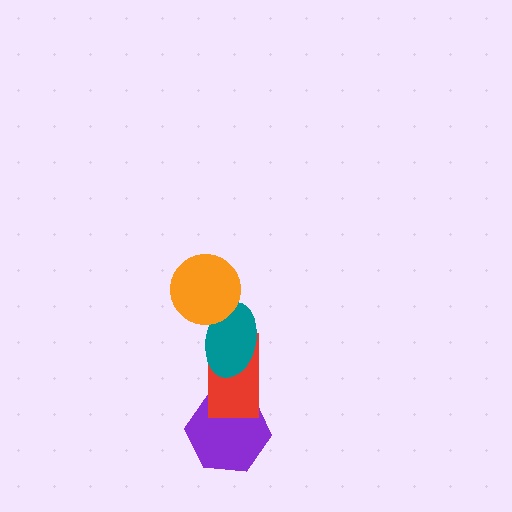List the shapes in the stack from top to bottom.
From top to bottom: the orange circle, the teal ellipse, the red rectangle, the purple hexagon.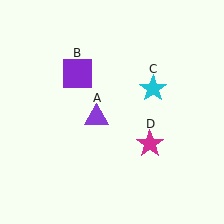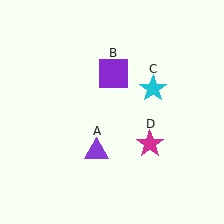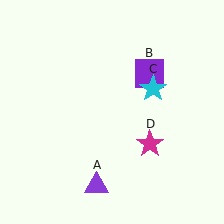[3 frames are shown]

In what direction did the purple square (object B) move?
The purple square (object B) moved right.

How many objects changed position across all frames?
2 objects changed position: purple triangle (object A), purple square (object B).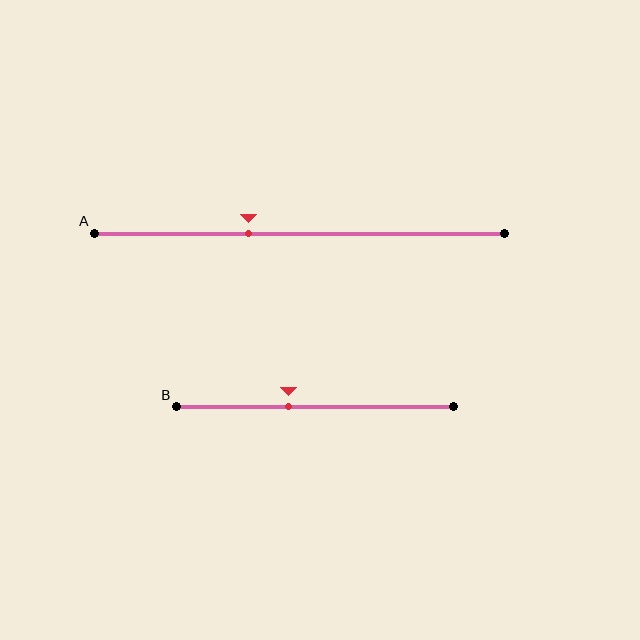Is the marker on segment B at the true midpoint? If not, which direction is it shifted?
No, the marker on segment B is shifted to the left by about 9% of the segment length.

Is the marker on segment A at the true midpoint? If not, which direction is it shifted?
No, the marker on segment A is shifted to the left by about 12% of the segment length.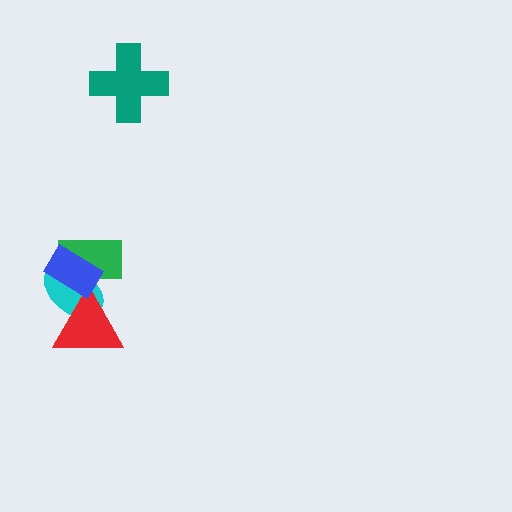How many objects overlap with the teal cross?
0 objects overlap with the teal cross.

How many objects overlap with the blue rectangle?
3 objects overlap with the blue rectangle.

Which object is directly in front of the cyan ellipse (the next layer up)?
The red triangle is directly in front of the cyan ellipse.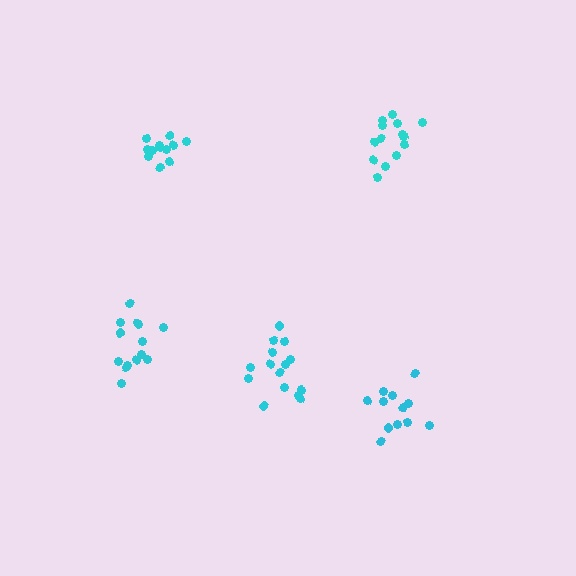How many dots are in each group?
Group 1: 15 dots, Group 2: 12 dots, Group 3: 14 dots, Group 4: 12 dots, Group 5: 14 dots (67 total).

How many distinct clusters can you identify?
There are 5 distinct clusters.